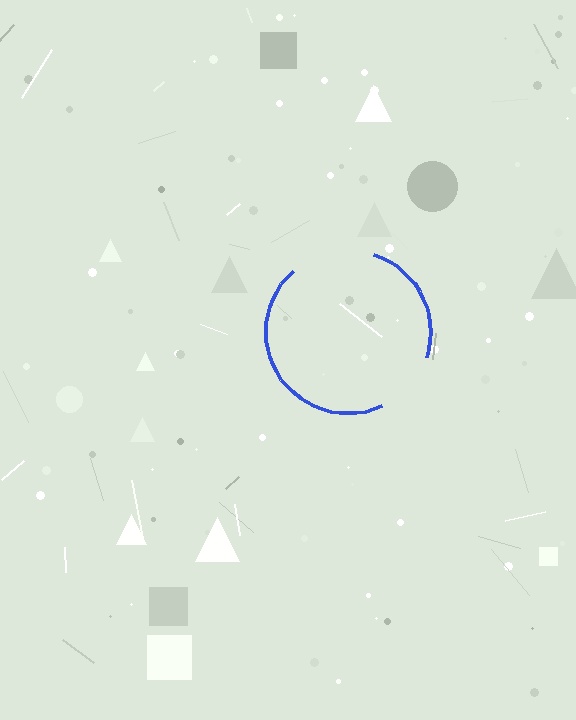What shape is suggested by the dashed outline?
The dashed outline suggests a circle.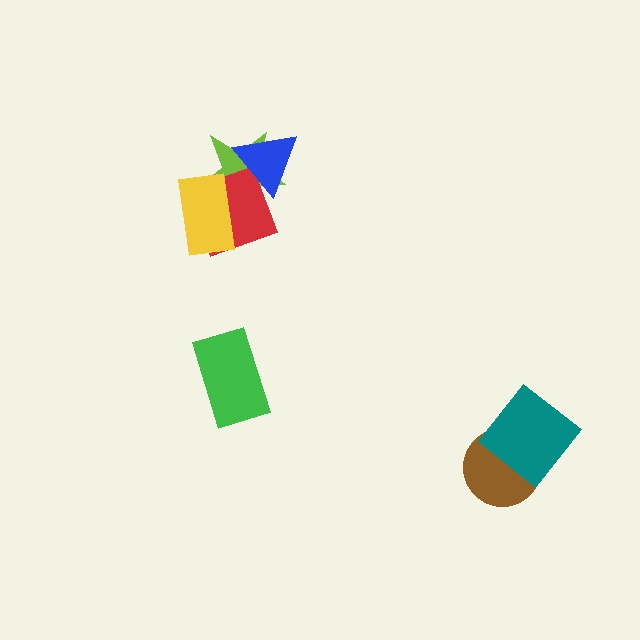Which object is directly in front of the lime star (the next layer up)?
The red square is directly in front of the lime star.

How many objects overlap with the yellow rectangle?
2 objects overlap with the yellow rectangle.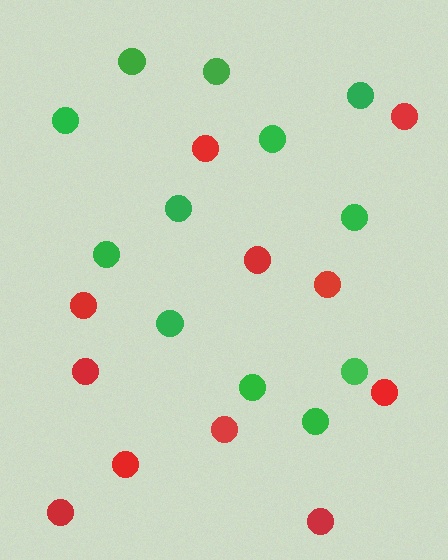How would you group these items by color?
There are 2 groups: one group of green circles (12) and one group of red circles (11).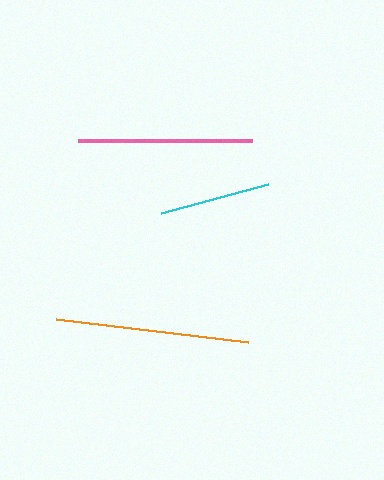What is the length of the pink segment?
The pink segment is approximately 174 pixels long.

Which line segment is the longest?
The orange line is the longest at approximately 193 pixels.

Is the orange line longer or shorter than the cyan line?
The orange line is longer than the cyan line.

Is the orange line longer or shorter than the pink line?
The orange line is longer than the pink line.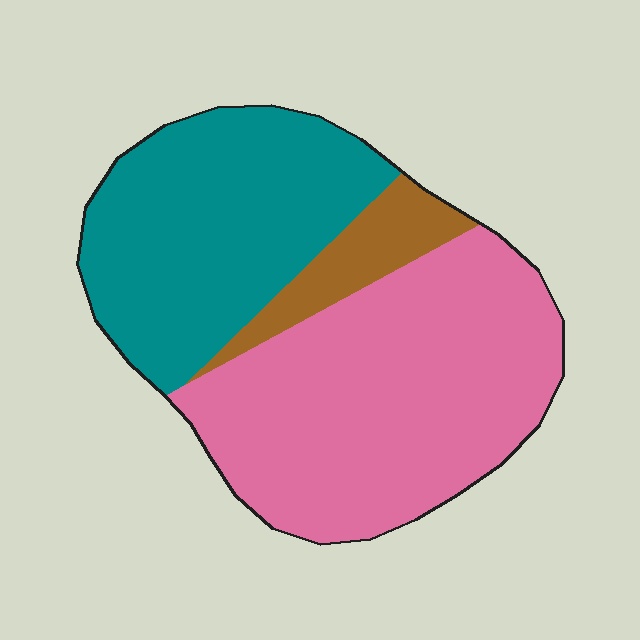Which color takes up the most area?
Pink, at roughly 50%.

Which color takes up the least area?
Brown, at roughly 10%.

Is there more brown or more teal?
Teal.